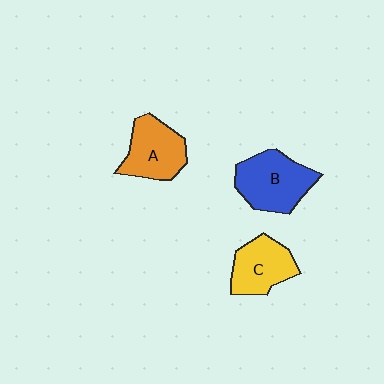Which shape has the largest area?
Shape B (blue).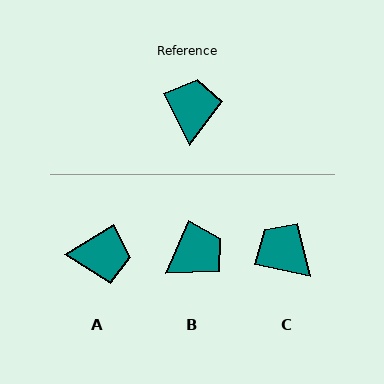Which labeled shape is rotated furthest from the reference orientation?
A, about 85 degrees away.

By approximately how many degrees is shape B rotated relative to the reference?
Approximately 50 degrees clockwise.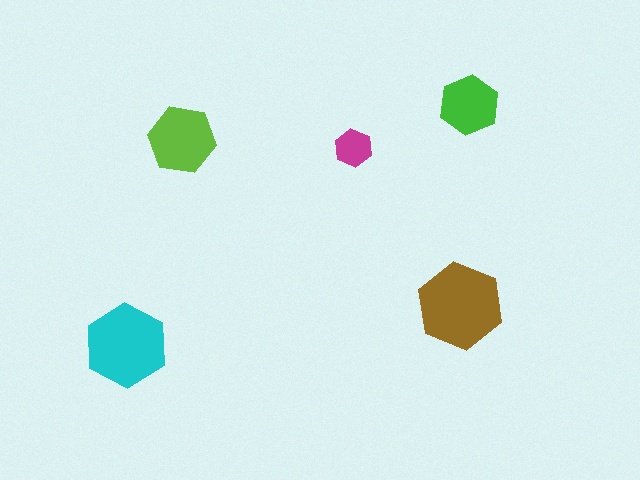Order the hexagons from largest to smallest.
the brown one, the cyan one, the lime one, the green one, the magenta one.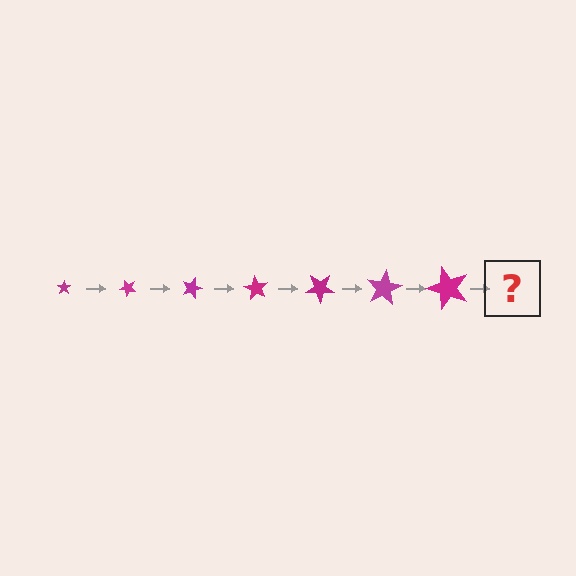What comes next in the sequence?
The next element should be a star, larger than the previous one and rotated 315 degrees from the start.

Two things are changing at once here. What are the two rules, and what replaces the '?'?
The two rules are that the star grows larger each step and it rotates 45 degrees each step. The '?' should be a star, larger than the previous one and rotated 315 degrees from the start.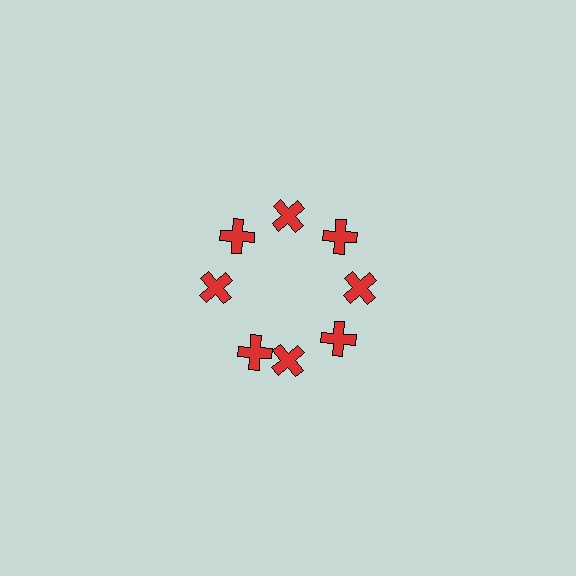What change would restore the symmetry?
The symmetry would be restored by rotating it back into even spacing with its neighbors so that all 8 crosses sit at equal angles and equal distance from the center.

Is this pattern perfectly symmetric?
No. The 8 red crosses are arranged in a ring, but one element near the 8 o'clock position is rotated out of alignment along the ring, breaking the 8-fold rotational symmetry.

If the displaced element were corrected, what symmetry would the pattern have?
It would have 8-fold rotational symmetry — the pattern would map onto itself every 45 degrees.